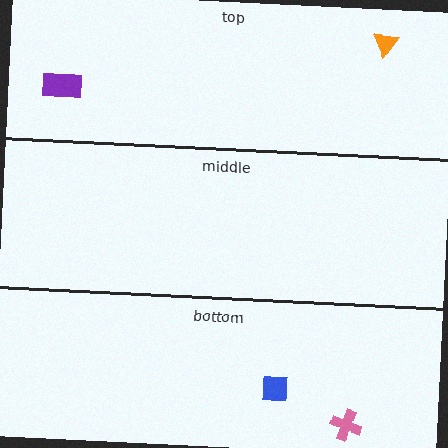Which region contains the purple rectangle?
The top region.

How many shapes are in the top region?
2.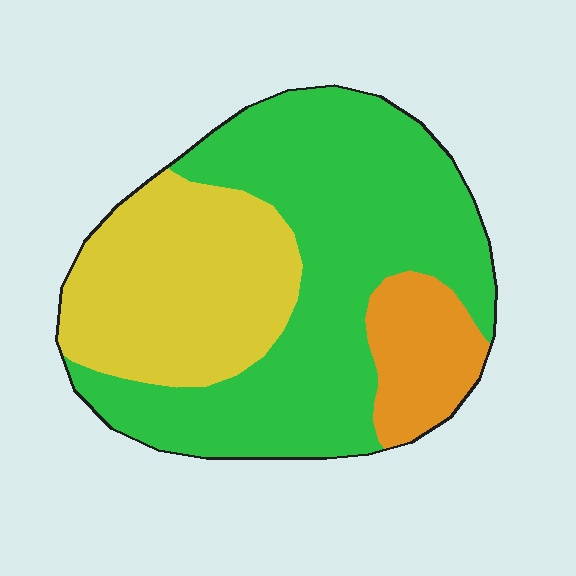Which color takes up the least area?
Orange, at roughly 10%.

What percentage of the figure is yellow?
Yellow takes up about one third (1/3) of the figure.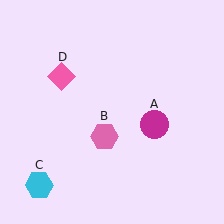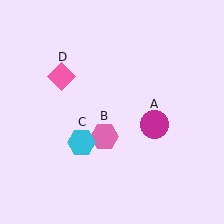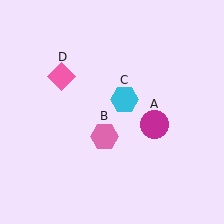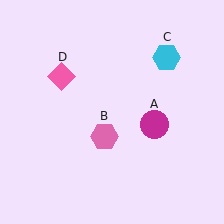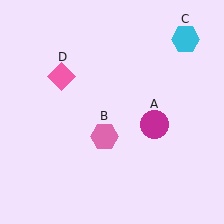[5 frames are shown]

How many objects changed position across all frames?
1 object changed position: cyan hexagon (object C).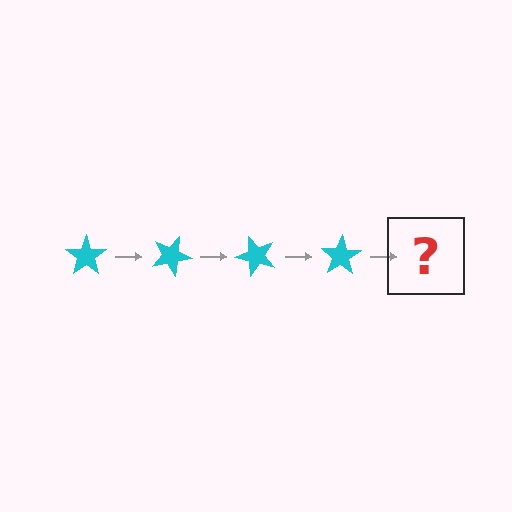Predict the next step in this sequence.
The next step is a cyan star rotated 100 degrees.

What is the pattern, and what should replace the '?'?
The pattern is that the star rotates 25 degrees each step. The '?' should be a cyan star rotated 100 degrees.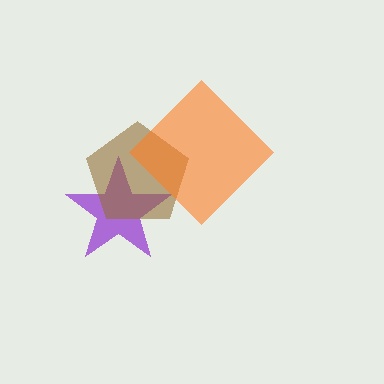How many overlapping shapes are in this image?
There are 3 overlapping shapes in the image.